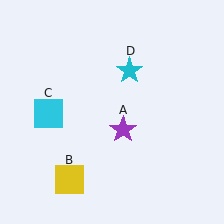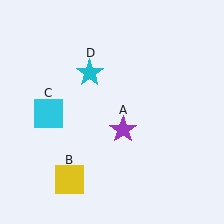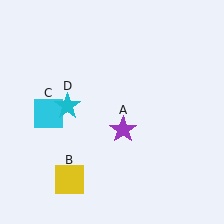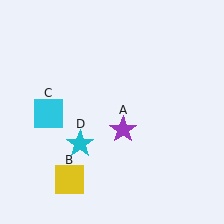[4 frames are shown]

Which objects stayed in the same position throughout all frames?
Purple star (object A) and yellow square (object B) and cyan square (object C) remained stationary.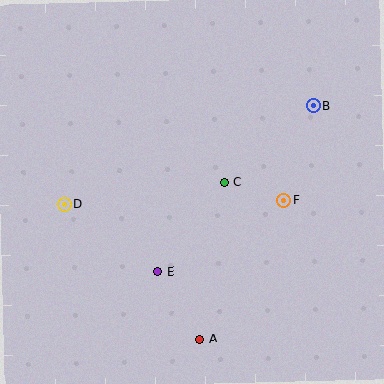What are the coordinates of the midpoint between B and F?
The midpoint between B and F is at (299, 153).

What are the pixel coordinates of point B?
Point B is at (313, 106).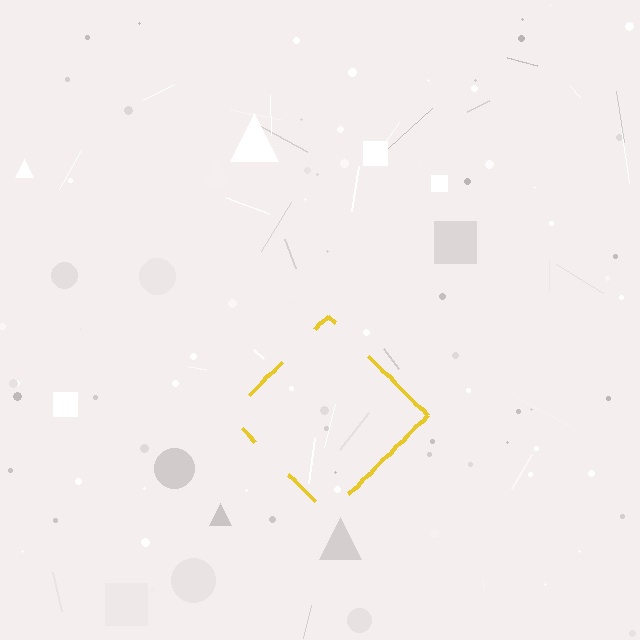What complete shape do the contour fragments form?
The contour fragments form a diamond.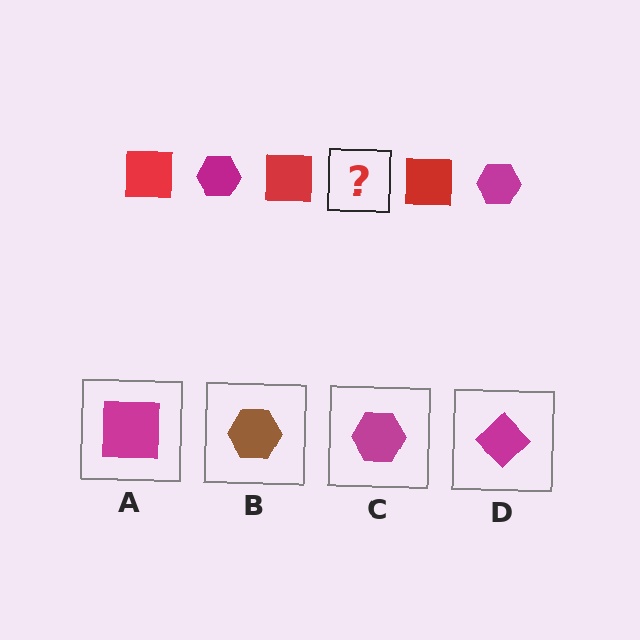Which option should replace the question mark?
Option C.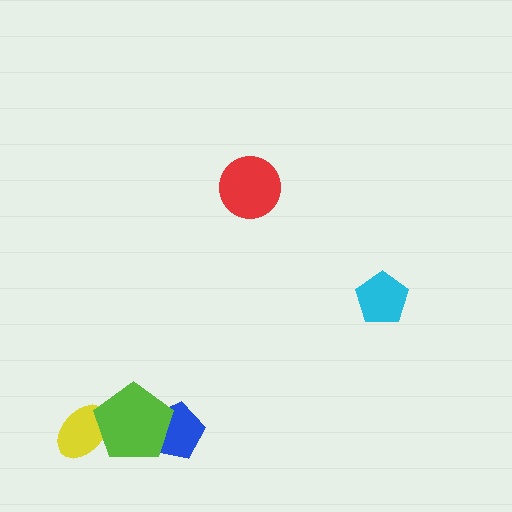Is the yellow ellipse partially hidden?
Yes, it is partially covered by another shape.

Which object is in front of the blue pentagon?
The lime pentagon is in front of the blue pentagon.